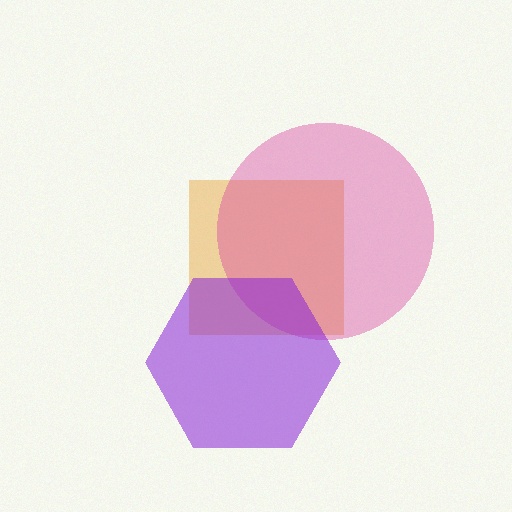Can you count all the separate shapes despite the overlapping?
Yes, there are 3 separate shapes.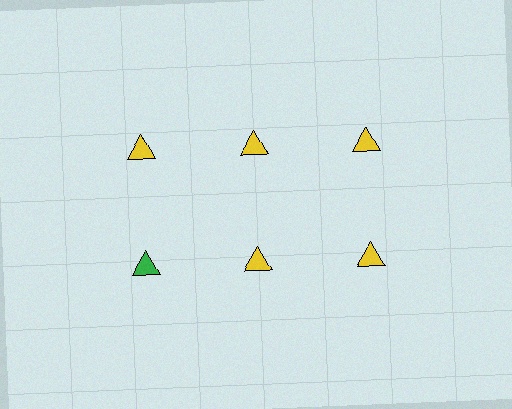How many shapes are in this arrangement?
There are 6 shapes arranged in a grid pattern.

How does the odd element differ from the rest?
It has a different color: green instead of yellow.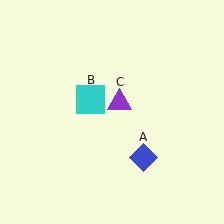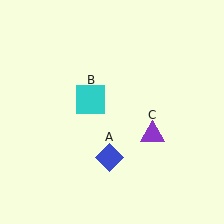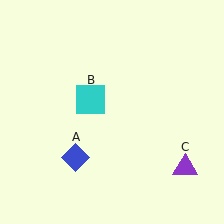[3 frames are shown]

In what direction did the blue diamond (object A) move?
The blue diamond (object A) moved left.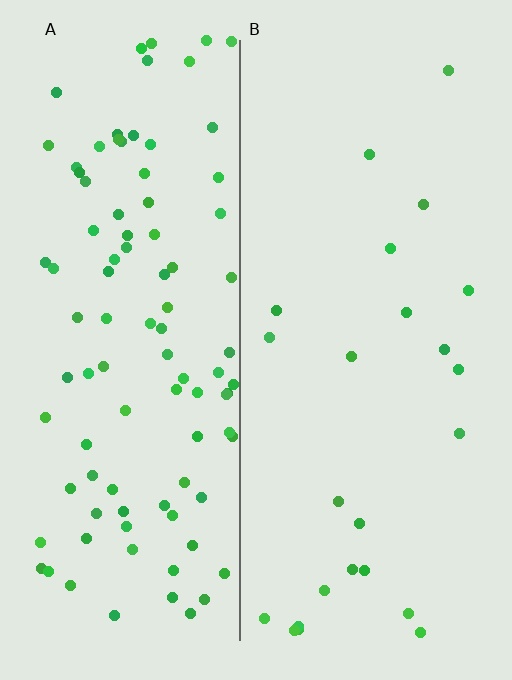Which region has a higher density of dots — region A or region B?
A (the left).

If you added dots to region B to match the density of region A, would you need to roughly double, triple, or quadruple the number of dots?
Approximately quadruple.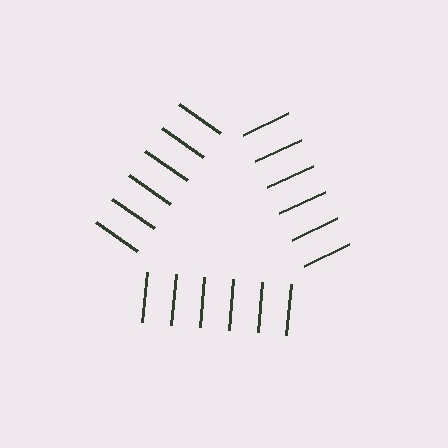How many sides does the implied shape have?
3 sides — the line-ends trace a triangle.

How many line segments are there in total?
18 — 6 along each of the 3 edges.